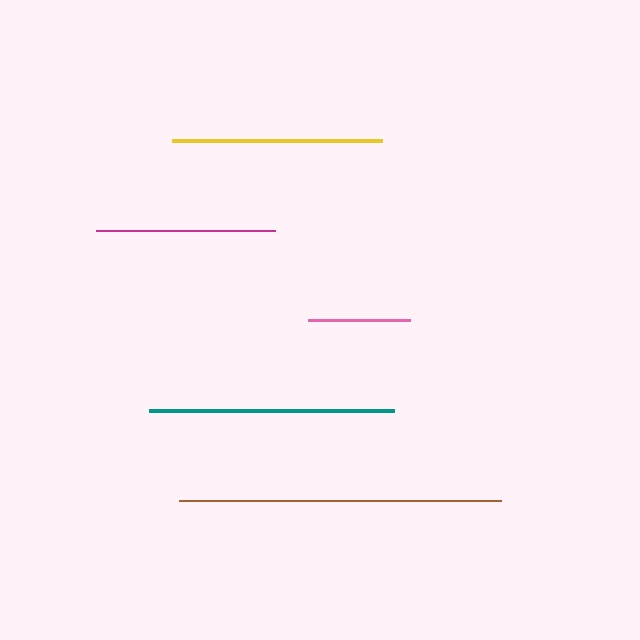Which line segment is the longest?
The brown line is the longest at approximately 322 pixels.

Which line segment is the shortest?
The pink line is the shortest at approximately 103 pixels.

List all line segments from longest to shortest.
From longest to shortest: brown, teal, yellow, magenta, pink.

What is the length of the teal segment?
The teal segment is approximately 245 pixels long.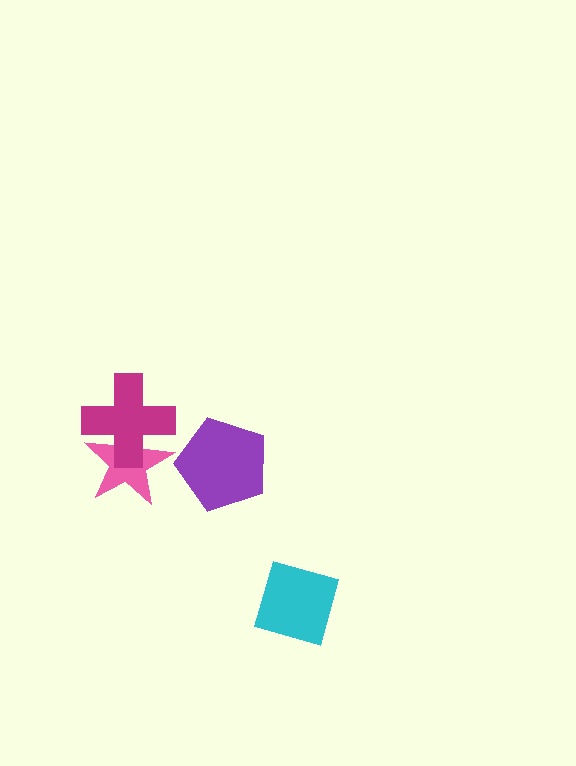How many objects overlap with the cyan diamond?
0 objects overlap with the cyan diamond.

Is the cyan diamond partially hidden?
No, no other shape covers it.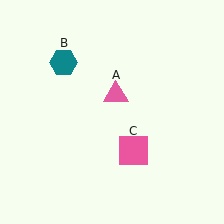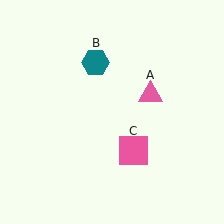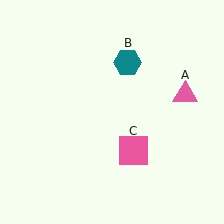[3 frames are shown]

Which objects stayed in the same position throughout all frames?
Pink square (object C) remained stationary.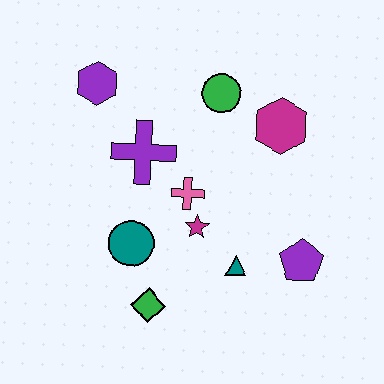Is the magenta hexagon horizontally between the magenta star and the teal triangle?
No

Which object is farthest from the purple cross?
The purple pentagon is farthest from the purple cross.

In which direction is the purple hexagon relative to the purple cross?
The purple hexagon is above the purple cross.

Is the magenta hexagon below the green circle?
Yes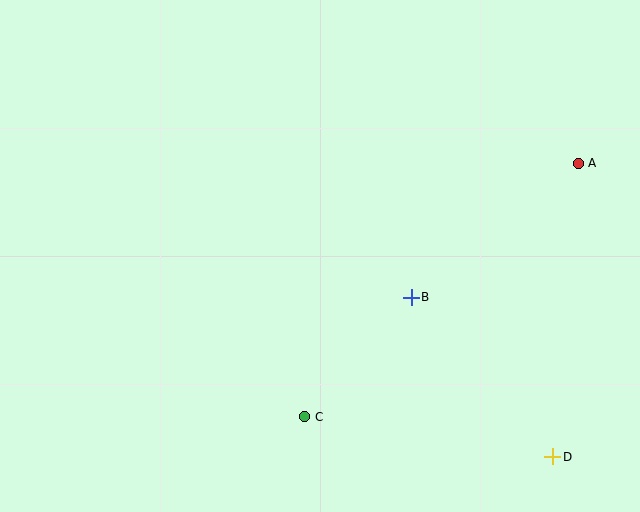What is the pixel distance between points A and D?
The distance between A and D is 294 pixels.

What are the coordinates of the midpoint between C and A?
The midpoint between C and A is at (441, 290).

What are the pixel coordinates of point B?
Point B is at (411, 297).